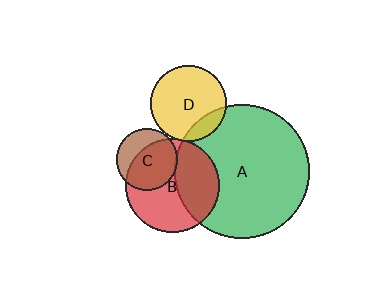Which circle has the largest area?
Circle A (green).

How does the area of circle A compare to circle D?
Approximately 3.1 times.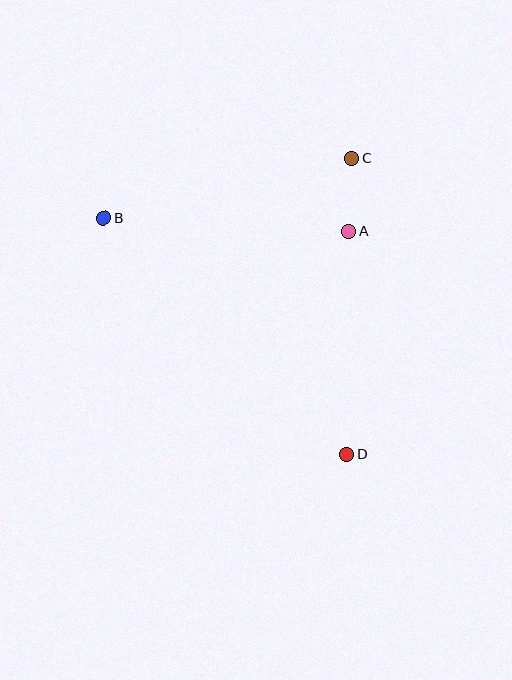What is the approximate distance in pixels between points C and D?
The distance between C and D is approximately 296 pixels.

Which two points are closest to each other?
Points A and C are closest to each other.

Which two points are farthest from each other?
Points B and D are farthest from each other.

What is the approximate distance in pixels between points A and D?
The distance between A and D is approximately 223 pixels.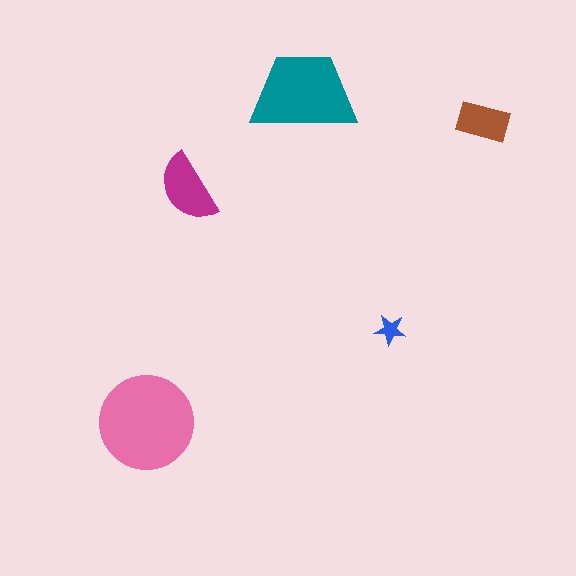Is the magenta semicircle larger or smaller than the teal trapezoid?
Smaller.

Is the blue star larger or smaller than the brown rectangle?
Smaller.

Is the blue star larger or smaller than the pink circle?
Smaller.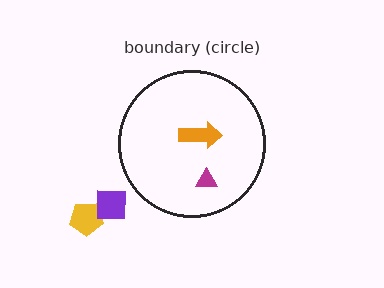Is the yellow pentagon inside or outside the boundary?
Outside.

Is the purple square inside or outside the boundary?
Outside.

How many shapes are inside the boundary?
2 inside, 2 outside.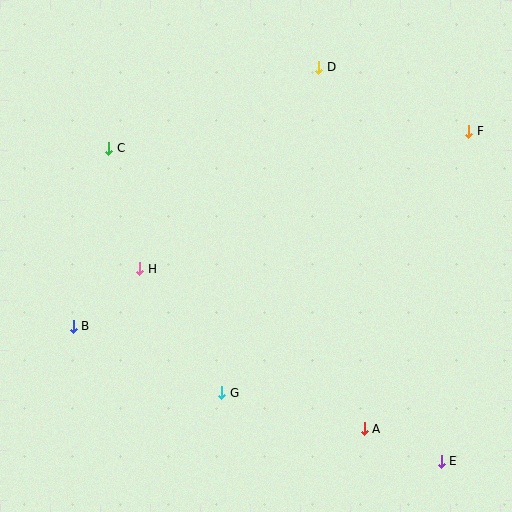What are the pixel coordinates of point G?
Point G is at (222, 393).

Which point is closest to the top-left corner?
Point C is closest to the top-left corner.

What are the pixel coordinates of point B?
Point B is at (73, 326).